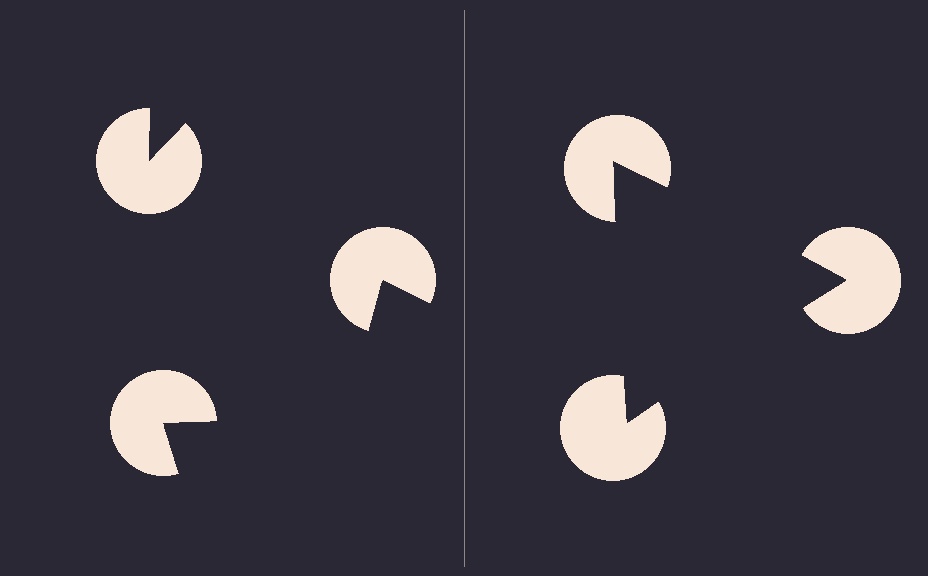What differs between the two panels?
The pac-man discs are positioned identically on both sides; only the wedge orientations differ. On the right they align to a triangle; on the left they are misaligned.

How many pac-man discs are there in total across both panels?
6 — 3 on each side.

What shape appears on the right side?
An illusory triangle.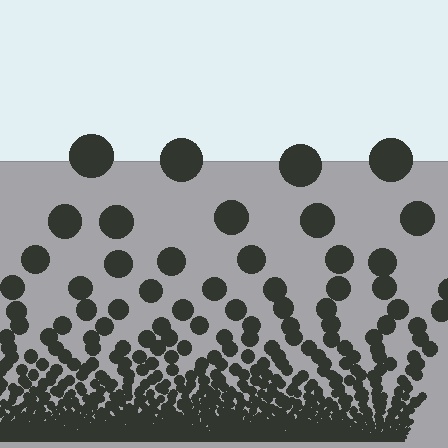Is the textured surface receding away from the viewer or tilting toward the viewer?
The surface appears to tilt toward the viewer. Texture elements get larger and sparser toward the top.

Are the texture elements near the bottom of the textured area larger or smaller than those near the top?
Smaller. The gradient is inverted — elements near the bottom are smaller and denser.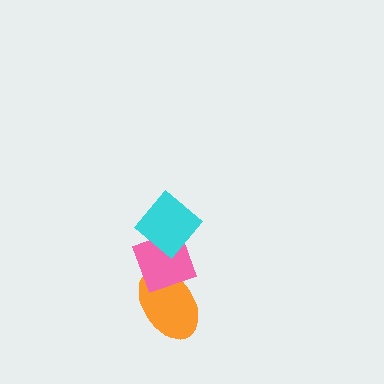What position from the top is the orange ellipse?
The orange ellipse is 3rd from the top.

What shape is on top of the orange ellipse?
The pink diamond is on top of the orange ellipse.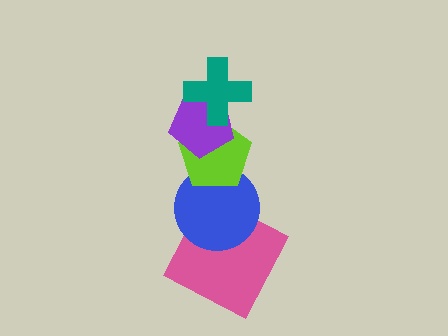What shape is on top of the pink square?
The blue circle is on top of the pink square.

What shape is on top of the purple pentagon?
The teal cross is on top of the purple pentagon.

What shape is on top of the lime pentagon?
The purple pentagon is on top of the lime pentagon.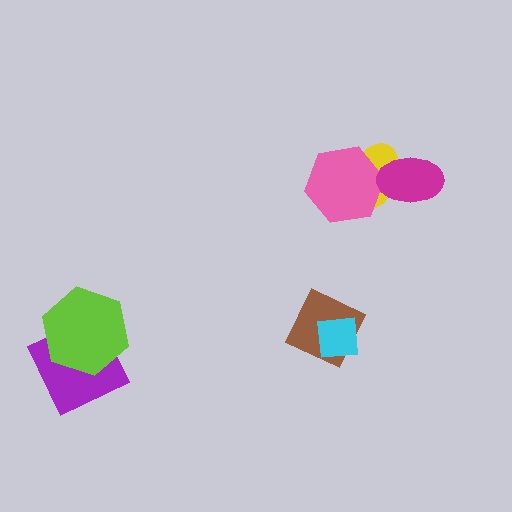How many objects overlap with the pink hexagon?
2 objects overlap with the pink hexagon.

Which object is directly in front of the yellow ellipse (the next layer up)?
The pink hexagon is directly in front of the yellow ellipse.